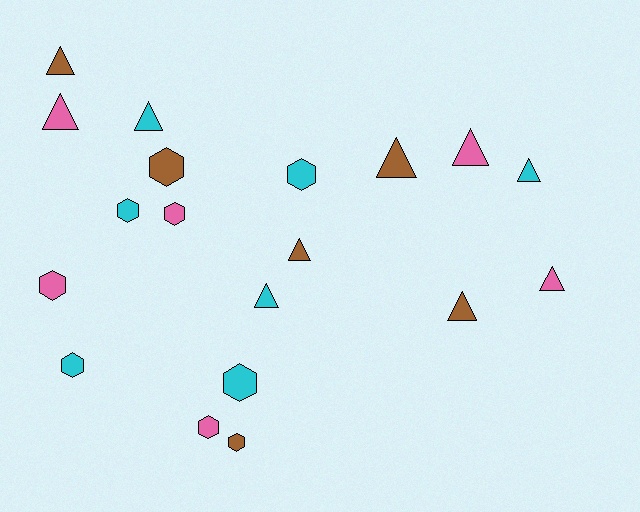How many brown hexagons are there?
There are 2 brown hexagons.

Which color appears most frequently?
Cyan, with 7 objects.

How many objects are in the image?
There are 19 objects.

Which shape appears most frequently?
Triangle, with 10 objects.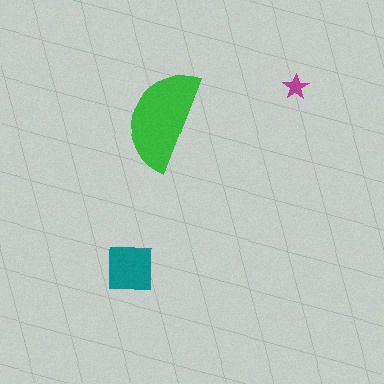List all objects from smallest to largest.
The magenta star, the teal square, the green semicircle.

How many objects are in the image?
There are 3 objects in the image.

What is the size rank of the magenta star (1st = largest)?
3rd.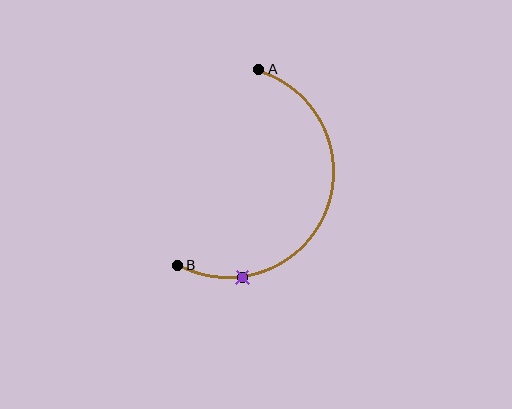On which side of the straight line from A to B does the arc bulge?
The arc bulges to the right of the straight line connecting A and B.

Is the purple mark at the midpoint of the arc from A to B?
No. The purple mark lies on the arc but is closer to endpoint B. The arc midpoint would be at the point on the curve equidistant along the arc from both A and B.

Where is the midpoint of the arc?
The arc midpoint is the point on the curve farthest from the straight line joining A and B. It sits to the right of that line.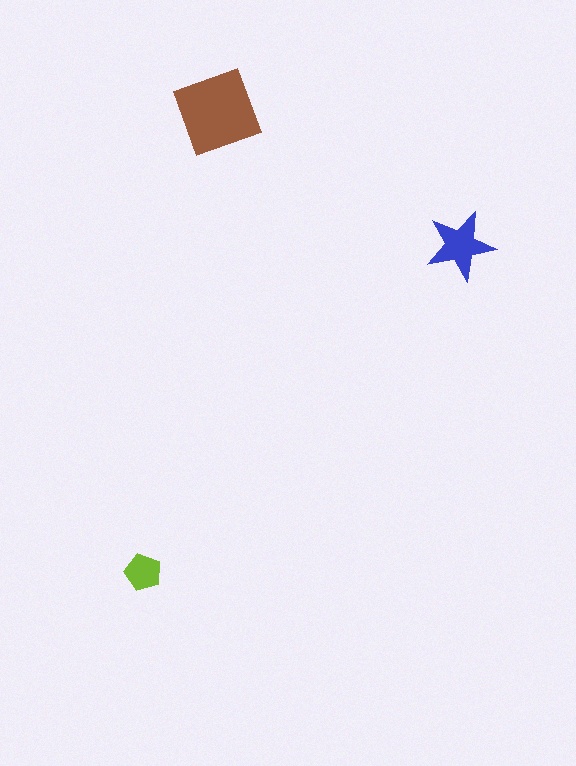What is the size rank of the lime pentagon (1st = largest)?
3rd.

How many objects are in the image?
There are 3 objects in the image.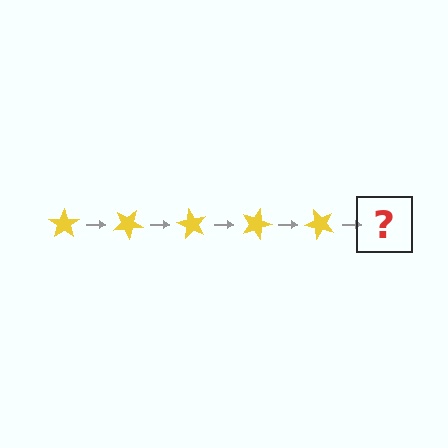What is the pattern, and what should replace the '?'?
The pattern is that the star rotates 30 degrees each step. The '?' should be a yellow star rotated 150 degrees.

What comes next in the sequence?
The next element should be a yellow star rotated 150 degrees.